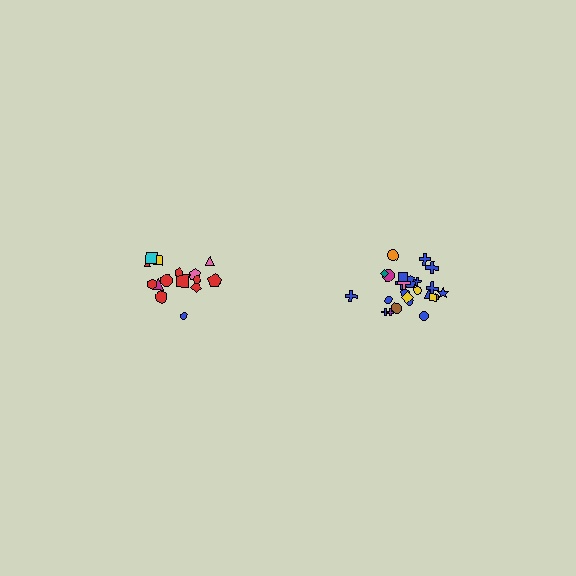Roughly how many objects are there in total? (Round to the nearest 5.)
Roughly 40 objects in total.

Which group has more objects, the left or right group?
The right group.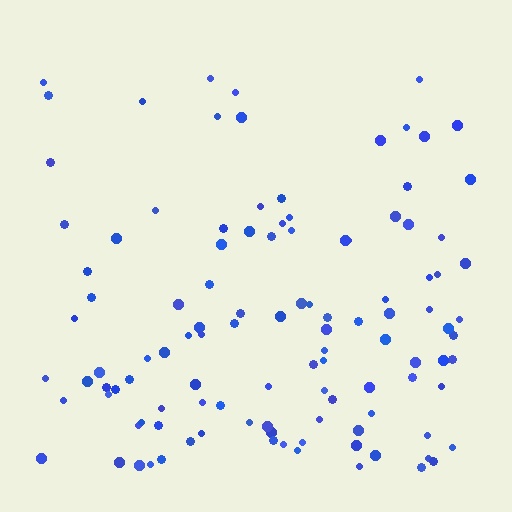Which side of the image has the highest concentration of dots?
The bottom.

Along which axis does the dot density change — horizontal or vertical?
Vertical.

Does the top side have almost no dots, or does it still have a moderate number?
Still a moderate number, just noticeably fewer than the bottom.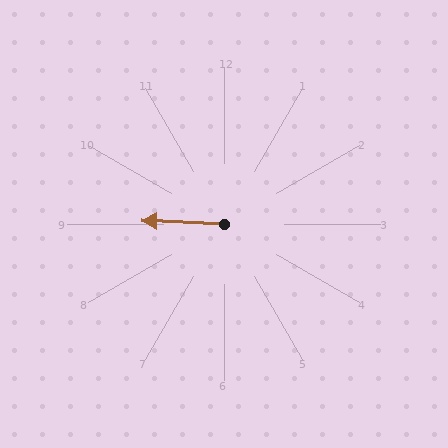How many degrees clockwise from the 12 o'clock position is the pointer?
Approximately 272 degrees.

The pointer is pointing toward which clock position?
Roughly 9 o'clock.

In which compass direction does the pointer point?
West.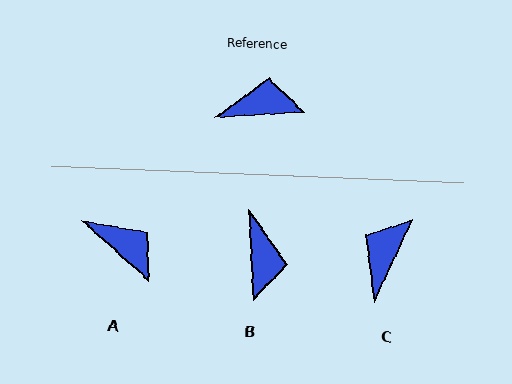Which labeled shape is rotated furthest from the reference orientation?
B, about 90 degrees away.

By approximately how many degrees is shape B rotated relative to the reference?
Approximately 90 degrees clockwise.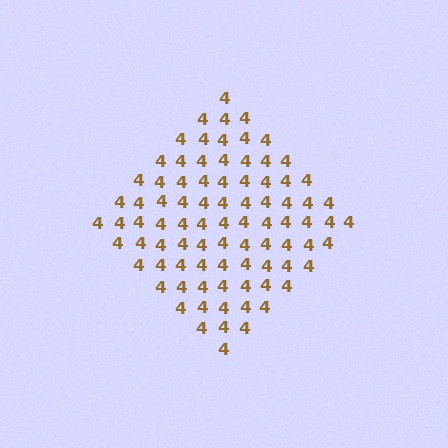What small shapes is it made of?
It is made of small digit 4's.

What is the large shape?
The large shape is a diamond.